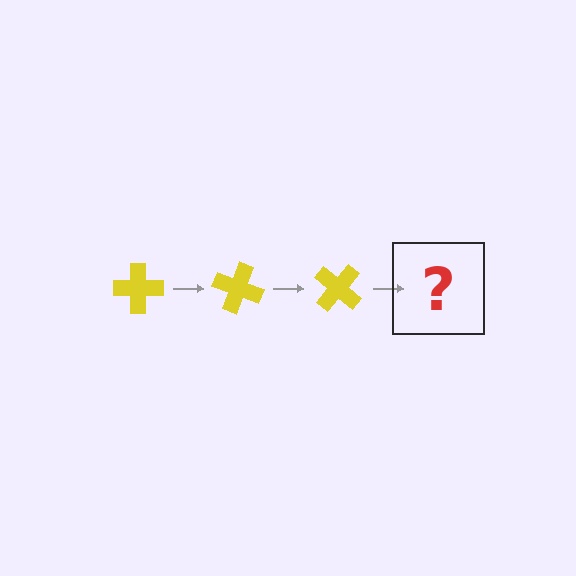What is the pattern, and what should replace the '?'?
The pattern is that the cross rotates 20 degrees each step. The '?' should be a yellow cross rotated 60 degrees.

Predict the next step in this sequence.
The next step is a yellow cross rotated 60 degrees.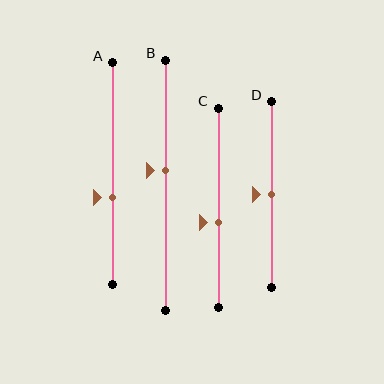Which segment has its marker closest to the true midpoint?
Segment D has its marker closest to the true midpoint.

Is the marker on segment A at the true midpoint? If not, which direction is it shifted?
No, the marker on segment A is shifted downward by about 11% of the segment length.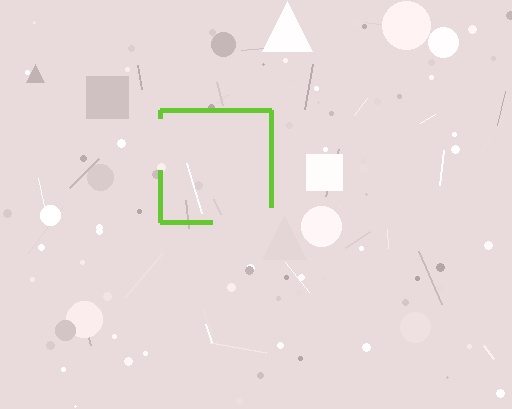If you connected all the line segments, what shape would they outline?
They would outline a square.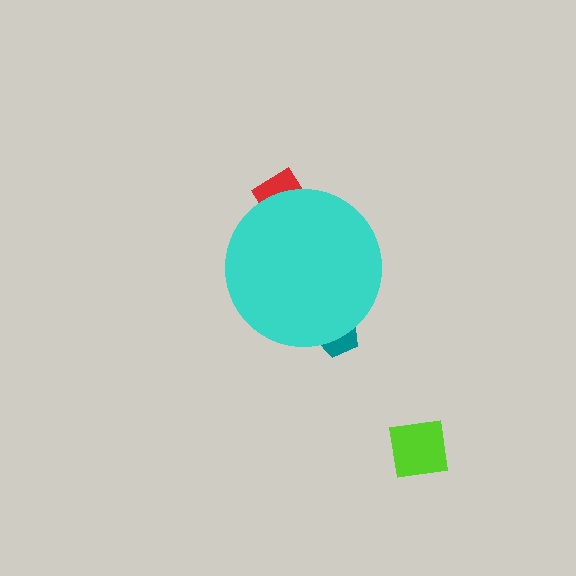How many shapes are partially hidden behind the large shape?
2 shapes are partially hidden.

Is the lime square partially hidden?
No, the lime square is fully visible.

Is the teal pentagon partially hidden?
Yes, the teal pentagon is partially hidden behind the cyan circle.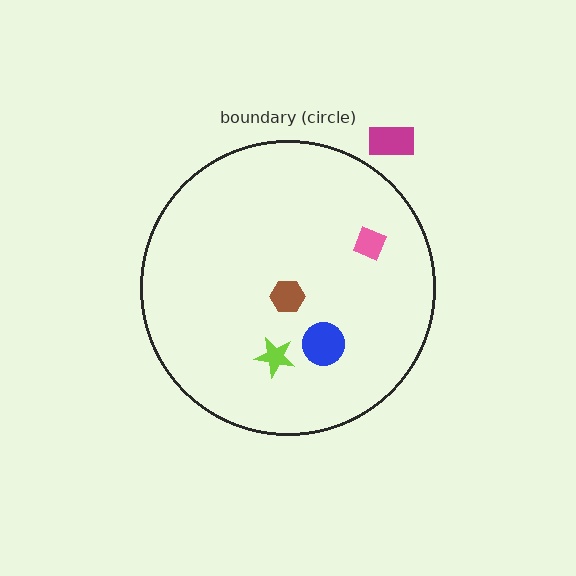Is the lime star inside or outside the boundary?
Inside.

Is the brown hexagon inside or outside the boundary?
Inside.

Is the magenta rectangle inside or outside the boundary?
Outside.